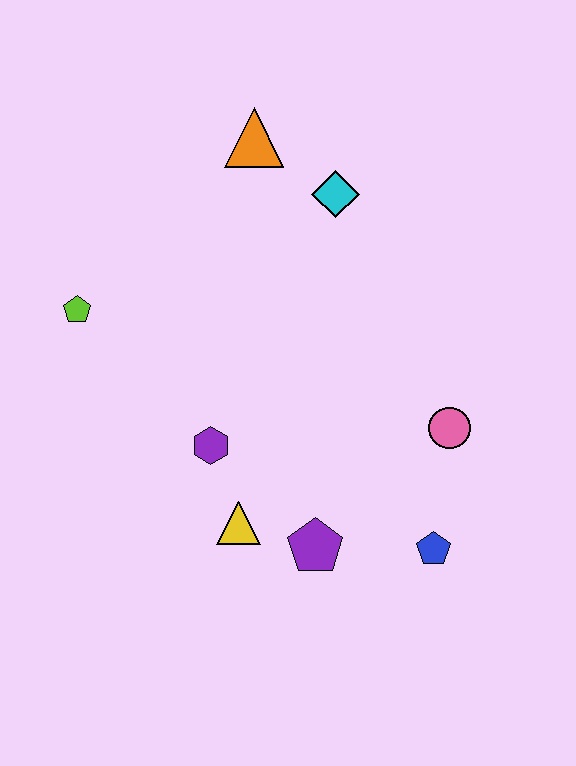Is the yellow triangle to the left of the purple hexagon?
No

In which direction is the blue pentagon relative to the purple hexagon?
The blue pentagon is to the right of the purple hexagon.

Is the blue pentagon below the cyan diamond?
Yes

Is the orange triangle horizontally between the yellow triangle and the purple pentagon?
Yes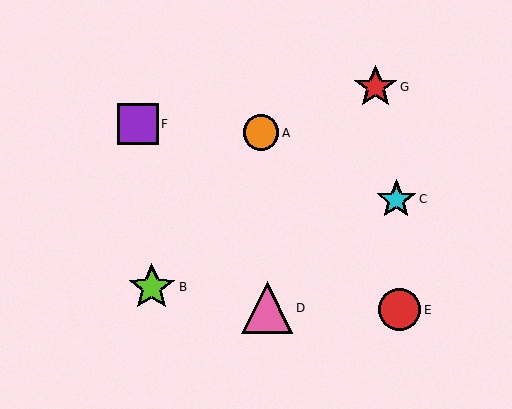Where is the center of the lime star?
The center of the lime star is at (152, 287).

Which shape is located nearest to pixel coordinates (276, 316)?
The pink triangle (labeled D) at (267, 308) is nearest to that location.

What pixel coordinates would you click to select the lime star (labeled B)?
Click at (152, 287) to select the lime star B.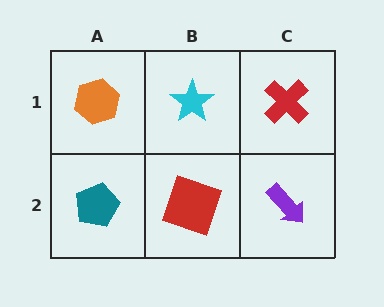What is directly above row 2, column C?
A red cross.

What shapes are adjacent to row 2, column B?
A cyan star (row 1, column B), a teal pentagon (row 2, column A), a purple arrow (row 2, column C).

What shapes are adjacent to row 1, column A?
A teal pentagon (row 2, column A), a cyan star (row 1, column B).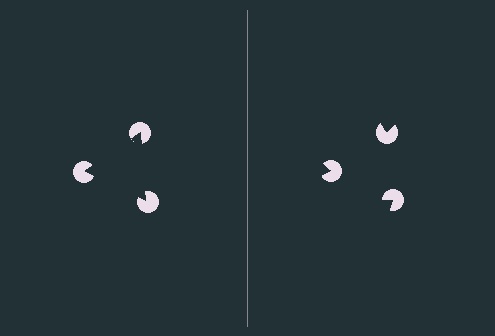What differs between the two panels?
The pac-man discs are positioned identically on both sides; only the wedge orientations differ. On the left they align to a triangle; on the right they are misaligned.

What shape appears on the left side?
An illusory triangle.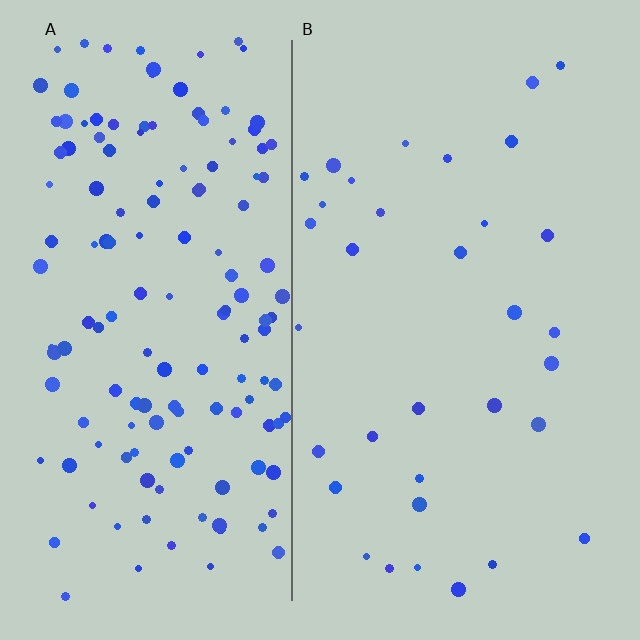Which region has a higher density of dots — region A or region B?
A (the left).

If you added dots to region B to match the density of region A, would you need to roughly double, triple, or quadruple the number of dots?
Approximately quadruple.